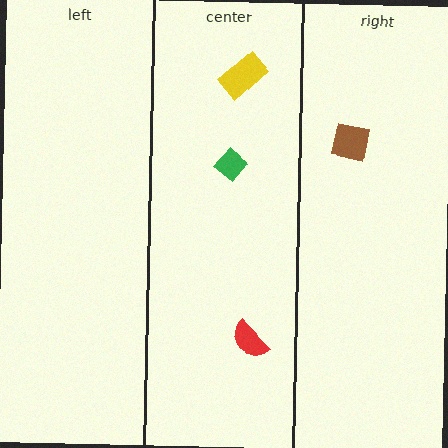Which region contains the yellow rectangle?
The center region.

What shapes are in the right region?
The brown square.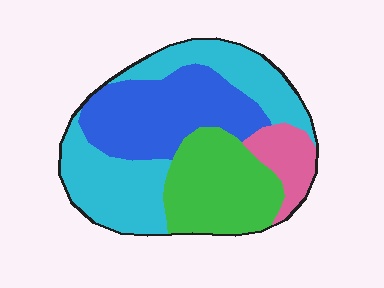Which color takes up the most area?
Cyan, at roughly 35%.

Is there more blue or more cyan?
Cyan.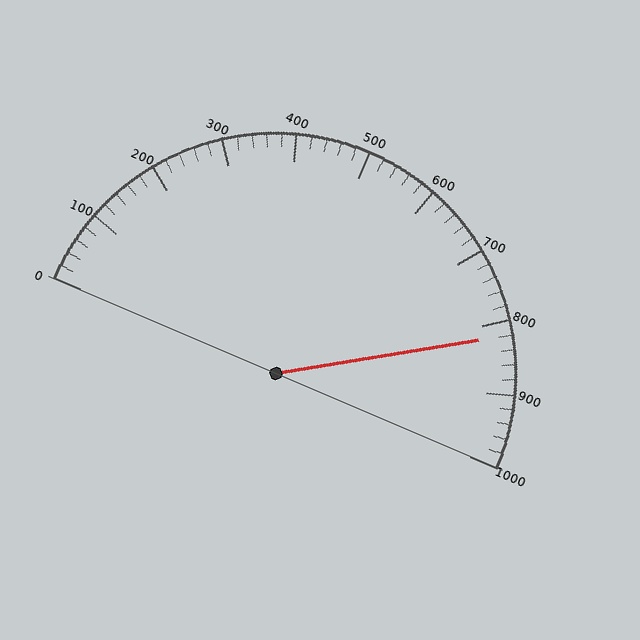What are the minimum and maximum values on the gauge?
The gauge ranges from 0 to 1000.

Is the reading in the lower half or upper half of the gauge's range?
The reading is in the upper half of the range (0 to 1000).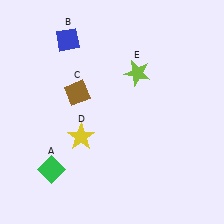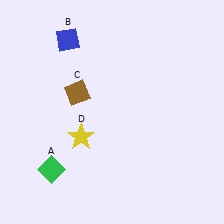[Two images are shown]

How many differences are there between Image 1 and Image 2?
There is 1 difference between the two images.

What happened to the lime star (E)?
The lime star (E) was removed in Image 2. It was in the top-right area of Image 1.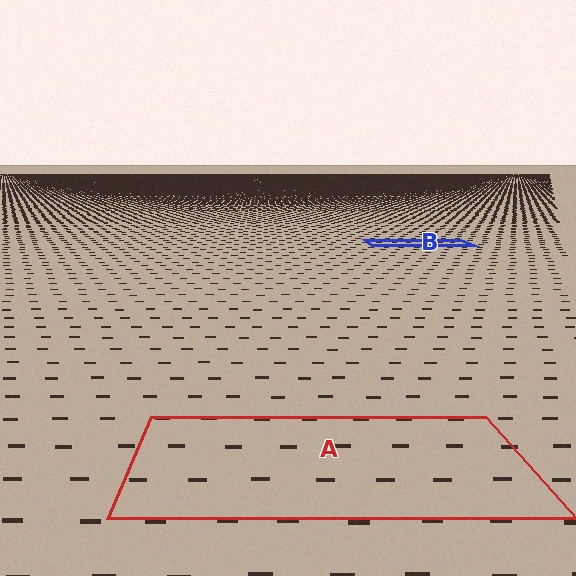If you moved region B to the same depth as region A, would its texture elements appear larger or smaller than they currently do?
They would appear larger. At a closer depth, the same texture elements are projected at a bigger on-screen size.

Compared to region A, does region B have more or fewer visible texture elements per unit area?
Region B has more texture elements per unit area — they are packed more densely because it is farther away.